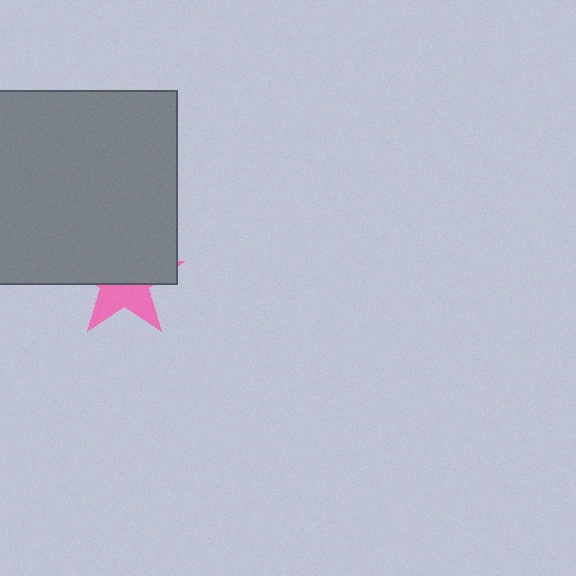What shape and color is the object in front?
The object in front is a gray square.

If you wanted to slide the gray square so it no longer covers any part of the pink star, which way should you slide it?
Slide it up — that is the most direct way to separate the two shapes.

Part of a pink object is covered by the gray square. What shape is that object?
It is a star.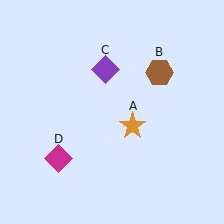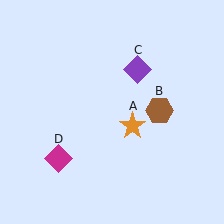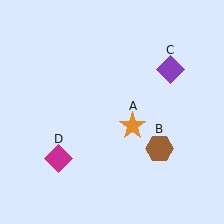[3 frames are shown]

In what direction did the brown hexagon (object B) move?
The brown hexagon (object B) moved down.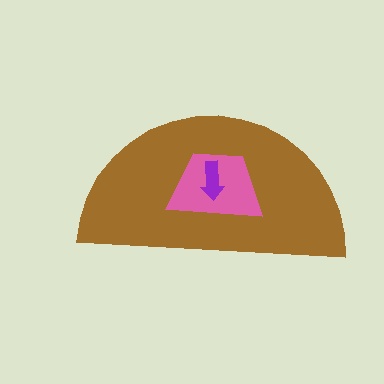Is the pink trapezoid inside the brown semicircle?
Yes.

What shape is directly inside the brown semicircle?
The pink trapezoid.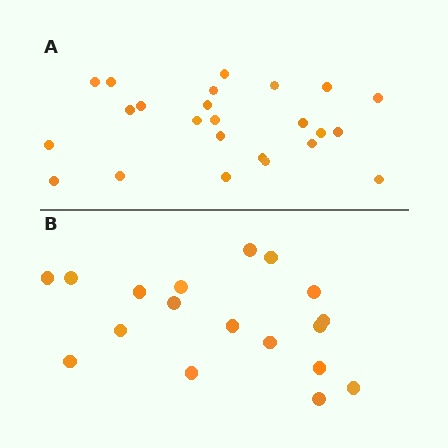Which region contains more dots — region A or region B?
Region A (the top region) has more dots.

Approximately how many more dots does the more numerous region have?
Region A has about 6 more dots than region B.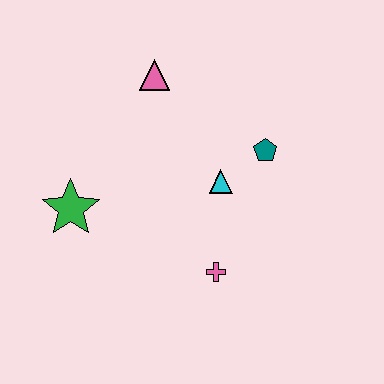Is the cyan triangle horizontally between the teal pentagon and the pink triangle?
Yes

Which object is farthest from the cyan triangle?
The green star is farthest from the cyan triangle.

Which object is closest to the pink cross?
The cyan triangle is closest to the pink cross.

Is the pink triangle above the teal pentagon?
Yes